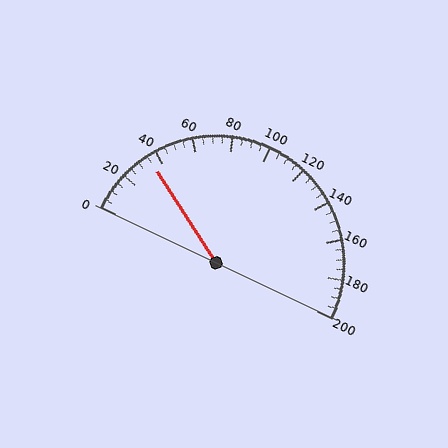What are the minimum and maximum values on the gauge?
The gauge ranges from 0 to 200.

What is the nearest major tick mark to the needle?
The nearest major tick mark is 40.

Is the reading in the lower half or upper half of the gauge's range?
The reading is in the lower half of the range (0 to 200).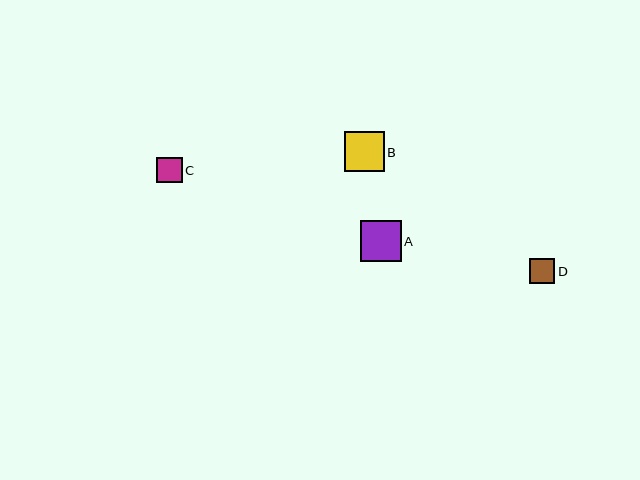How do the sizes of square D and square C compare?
Square D and square C are approximately the same size.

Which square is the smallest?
Square C is the smallest with a size of approximately 25 pixels.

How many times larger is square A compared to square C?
Square A is approximately 1.6 times the size of square C.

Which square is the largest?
Square A is the largest with a size of approximately 41 pixels.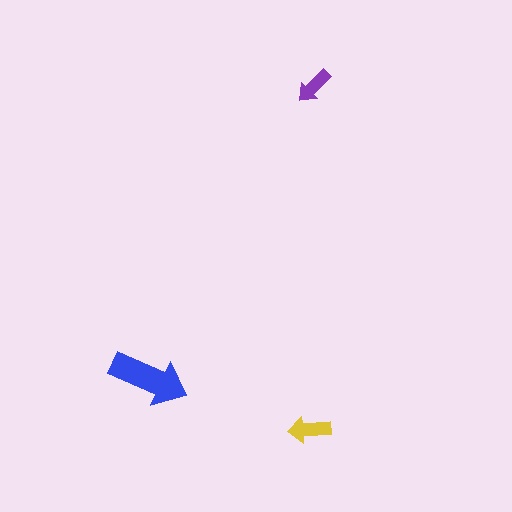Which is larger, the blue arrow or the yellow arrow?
The blue one.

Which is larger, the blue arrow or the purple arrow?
The blue one.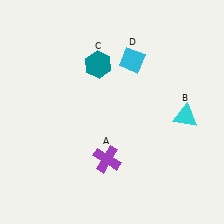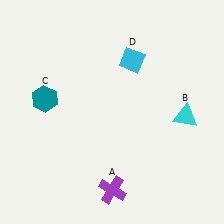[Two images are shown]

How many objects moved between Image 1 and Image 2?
2 objects moved between the two images.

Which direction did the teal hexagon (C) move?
The teal hexagon (C) moved left.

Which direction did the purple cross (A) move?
The purple cross (A) moved down.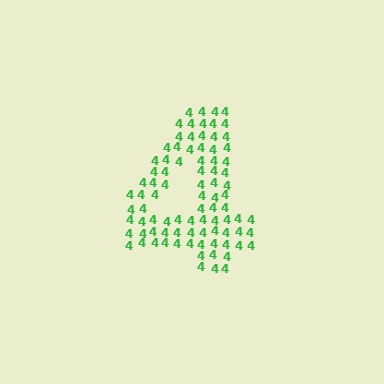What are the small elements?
The small elements are digit 4's.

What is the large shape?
The large shape is the digit 4.